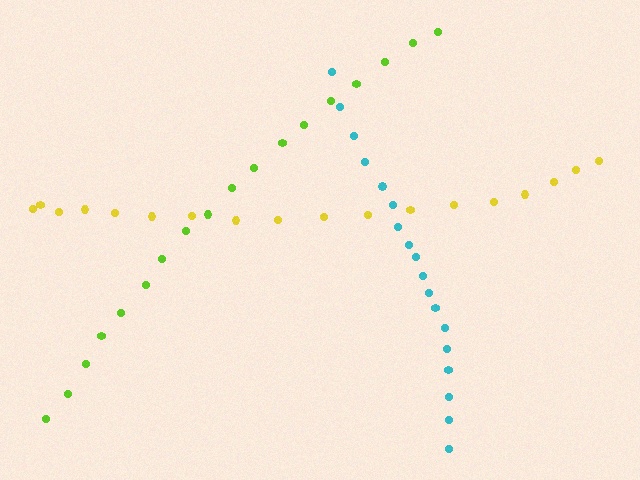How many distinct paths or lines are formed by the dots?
There are 3 distinct paths.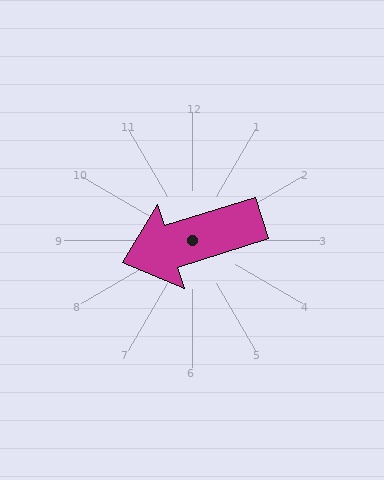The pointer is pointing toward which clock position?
Roughly 8 o'clock.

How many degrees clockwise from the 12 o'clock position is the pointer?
Approximately 252 degrees.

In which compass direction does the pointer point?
West.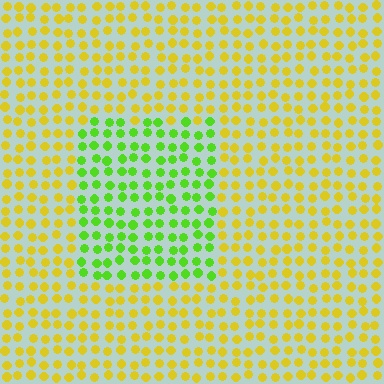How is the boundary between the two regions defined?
The boundary is defined purely by a slight shift in hue (about 50 degrees). Spacing, size, and orientation are identical on both sides.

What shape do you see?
I see a rectangle.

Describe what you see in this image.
The image is filled with small yellow elements in a uniform arrangement. A rectangle-shaped region is visible where the elements are tinted to a slightly different hue, forming a subtle color boundary.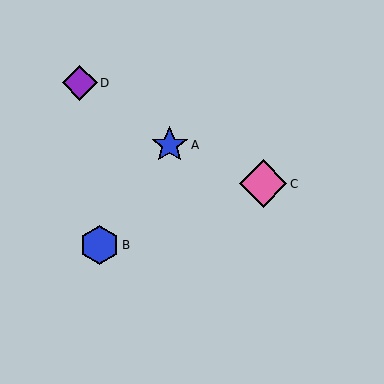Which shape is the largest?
The pink diamond (labeled C) is the largest.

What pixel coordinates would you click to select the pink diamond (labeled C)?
Click at (263, 184) to select the pink diamond C.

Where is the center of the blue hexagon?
The center of the blue hexagon is at (100, 245).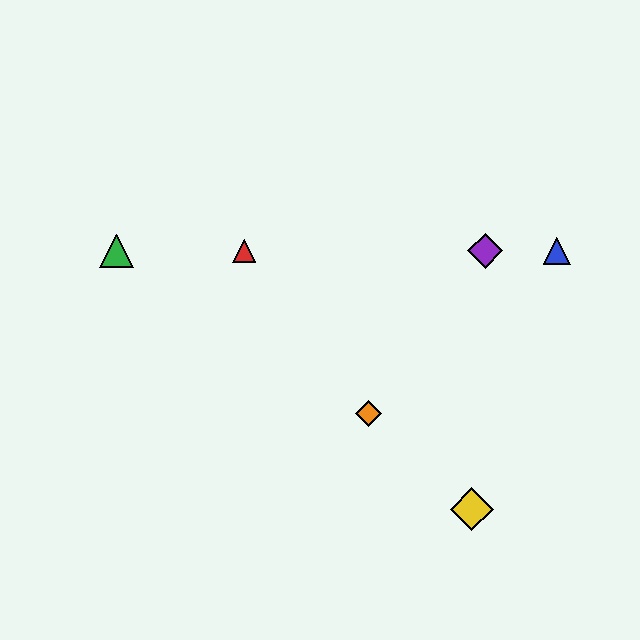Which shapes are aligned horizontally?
The red triangle, the blue triangle, the green triangle, the purple diamond are aligned horizontally.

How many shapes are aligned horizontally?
4 shapes (the red triangle, the blue triangle, the green triangle, the purple diamond) are aligned horizontally.